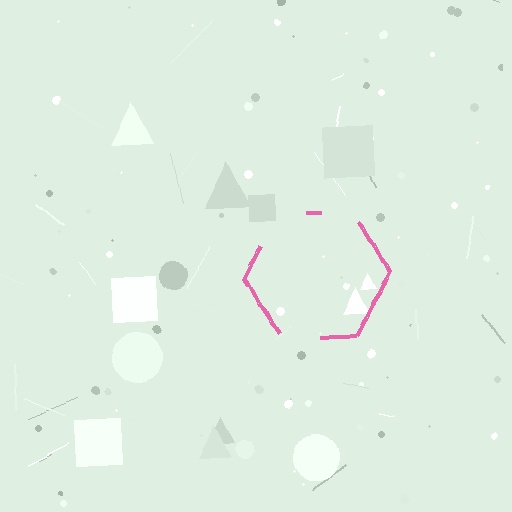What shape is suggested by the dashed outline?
The dashed outline suggests a hexagon.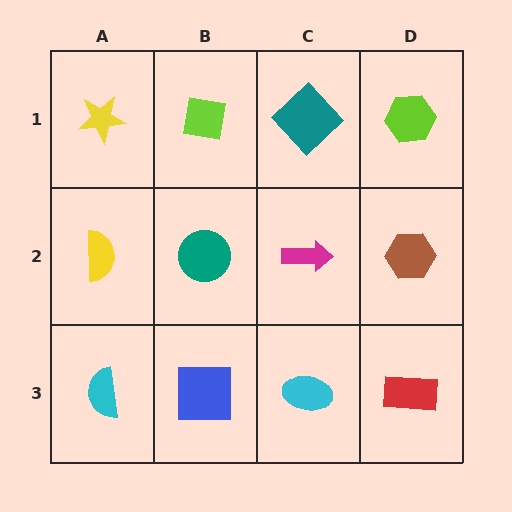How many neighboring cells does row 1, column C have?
3.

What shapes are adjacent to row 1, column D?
A brown hexagon (row 2, column D), a teal diamond (row 1, column C).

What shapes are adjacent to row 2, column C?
A teal diamond (row 1, column C), a cyan ellipse (row 3, column C), a teal circle (row 2, column B), a brown hexagon (row 2, column D).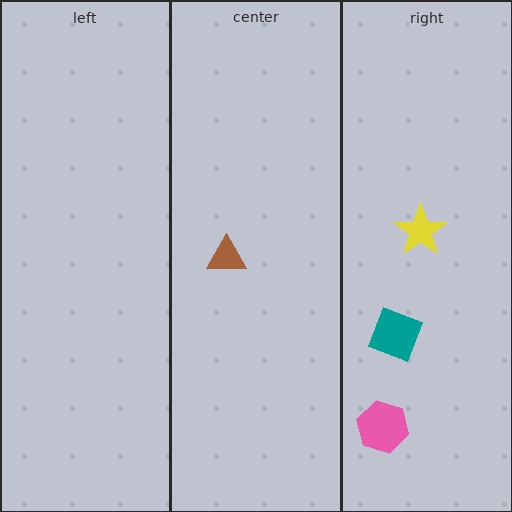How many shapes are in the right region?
3.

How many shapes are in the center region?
1.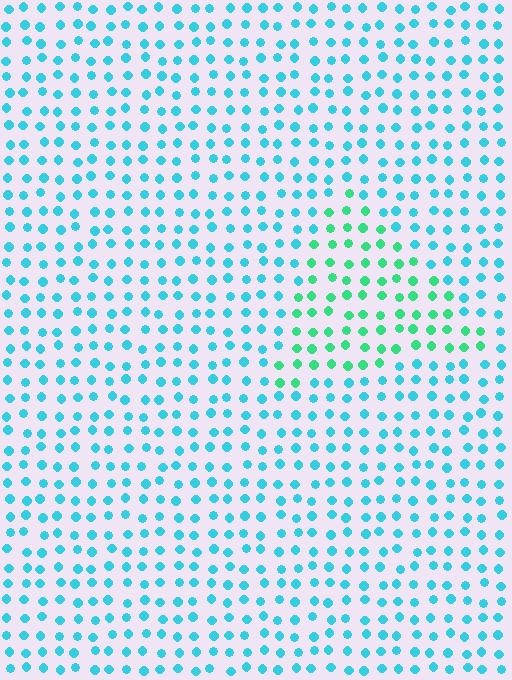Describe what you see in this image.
The image is filled with small cyan elements in a uniform arrangement. A triangle-shaped region is visible where the elements are tinted to a slightly different hue, forming a subtle color boundary.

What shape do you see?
I see a triangle.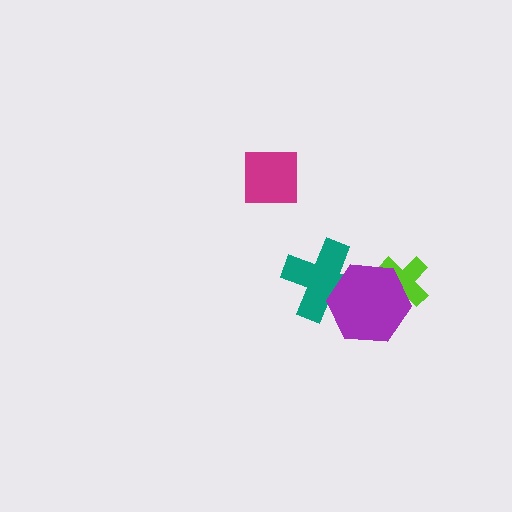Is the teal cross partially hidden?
Yes, it is partially covered by another shape.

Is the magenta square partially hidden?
No, no other shape covers it.